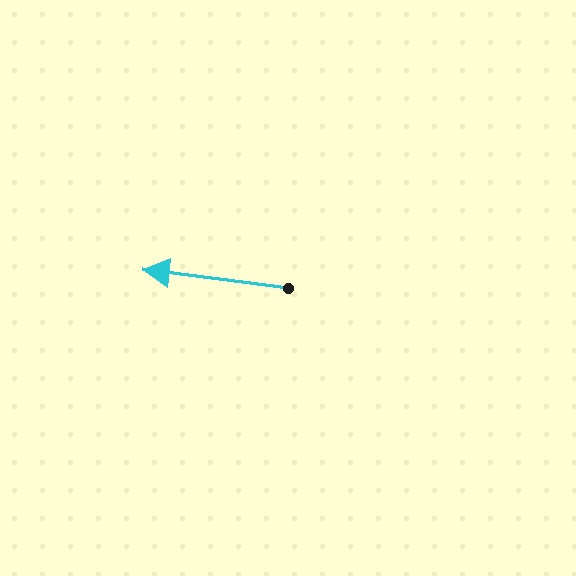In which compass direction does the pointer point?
West.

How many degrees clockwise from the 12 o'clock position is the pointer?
Approximately 277 degrees.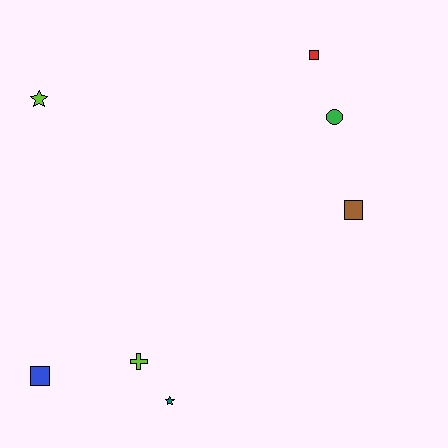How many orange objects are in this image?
There are no orange objects.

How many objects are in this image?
There are 7 objects.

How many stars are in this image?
There are 2 stars.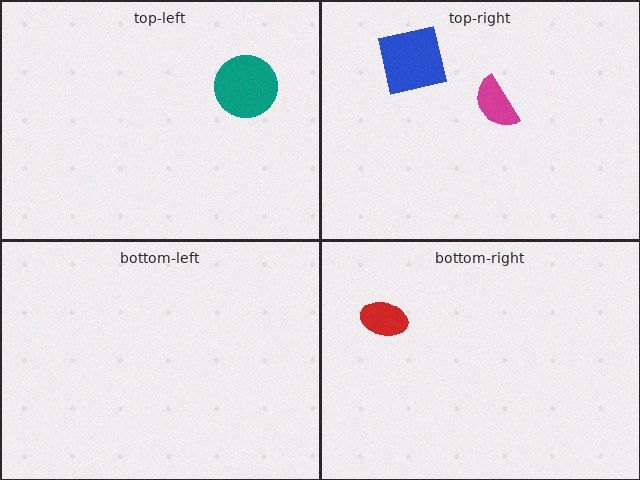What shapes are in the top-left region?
The teal circle.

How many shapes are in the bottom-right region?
1.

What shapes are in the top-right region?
The blue square, the magenta semicircle.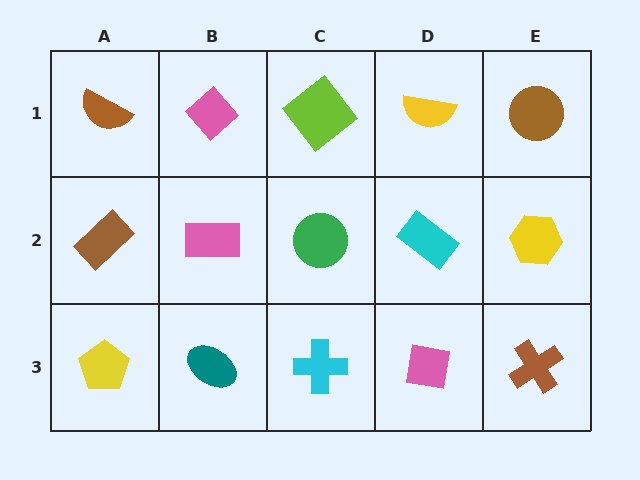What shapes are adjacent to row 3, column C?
A green circle (row 2, column C), a teal ellipse (row 3, column B), a pink square (row 3, column D).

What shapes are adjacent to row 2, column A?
A brown semicircle (row 1, column A), a yellow pentagon (row 3, column A), a pink rectangle (row 2, column B).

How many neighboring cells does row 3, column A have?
2.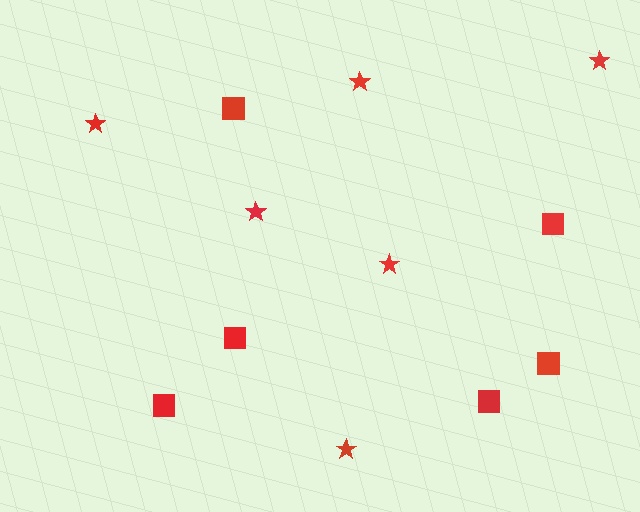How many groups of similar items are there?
There are 2 groups: one group of stars (6) and one group of squares (6).